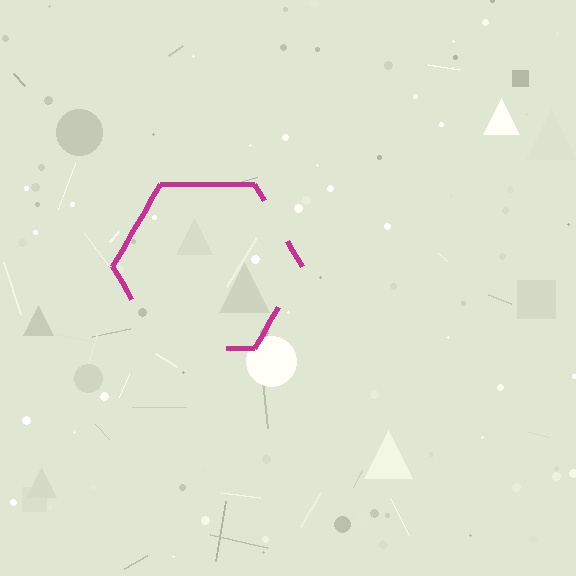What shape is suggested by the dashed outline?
The dashed outline suggests a hexagon.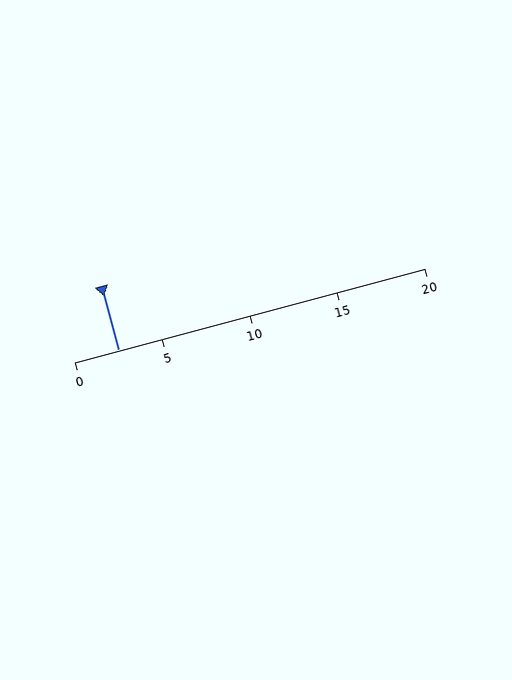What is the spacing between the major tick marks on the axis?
The major ticks are spaced 5 apart.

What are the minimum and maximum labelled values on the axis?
The axis runs from 0 to 20.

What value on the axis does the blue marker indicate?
The marker indicates approximately 2.5.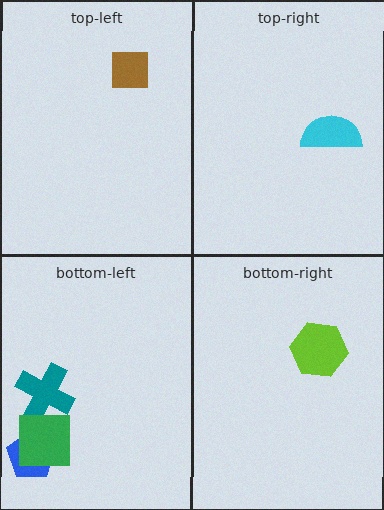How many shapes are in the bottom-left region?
3.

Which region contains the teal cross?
The bottom-left region.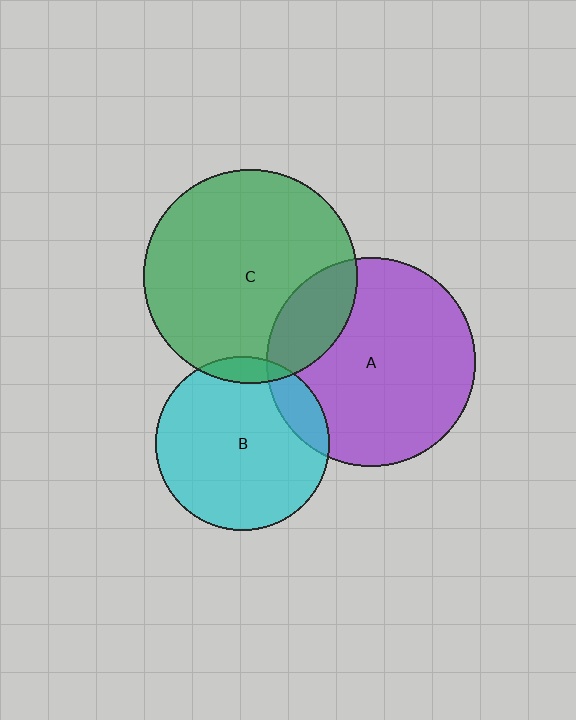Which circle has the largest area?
Circle C (green).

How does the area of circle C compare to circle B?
Approximately 1.5 times.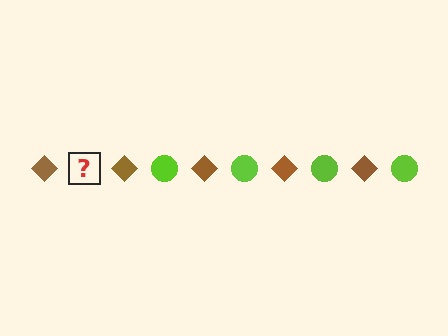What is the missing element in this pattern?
The missing element is a lime circle.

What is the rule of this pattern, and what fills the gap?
The rule is that the pattern alternates between brown diamond and lime circle. The gap should be filled with a lime circle.